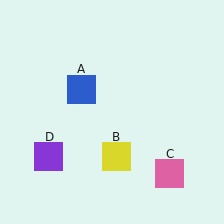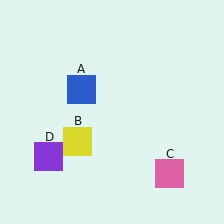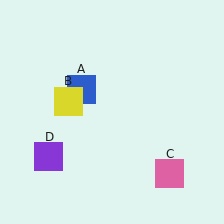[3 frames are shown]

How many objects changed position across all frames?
1 object changed position: yellow square (object B).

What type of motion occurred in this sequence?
The yellow square (object B) rotated clockwise around the center of the scene.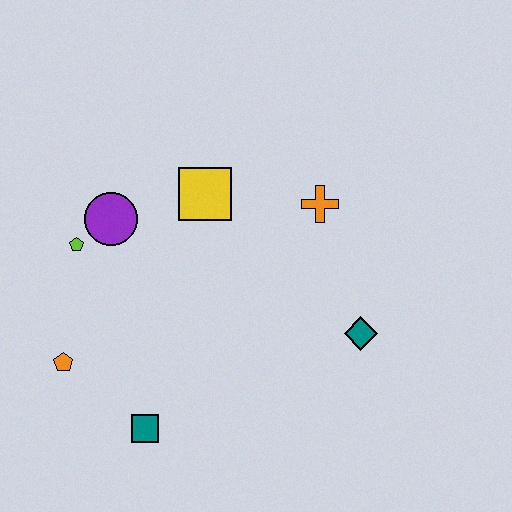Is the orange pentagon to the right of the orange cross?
No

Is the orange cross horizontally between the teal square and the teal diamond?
Yes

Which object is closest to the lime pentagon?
The purple circle is closest to the lime pentagon.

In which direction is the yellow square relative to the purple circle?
The yellow square is to the right of the purple circle.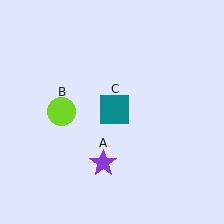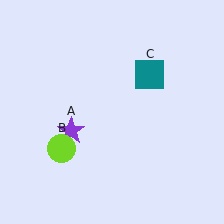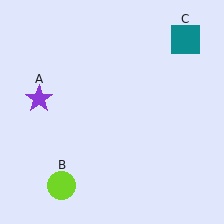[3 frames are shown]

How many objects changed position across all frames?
3 objects changed position: purple star (object A), lime circle (object B), teal square (object C).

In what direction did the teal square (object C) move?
The teal square (object C) moved up and to the right.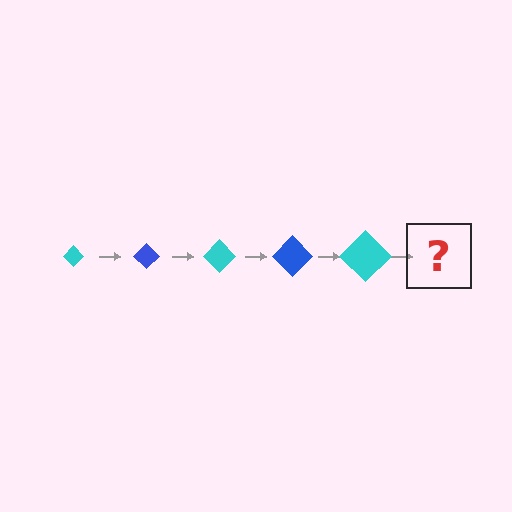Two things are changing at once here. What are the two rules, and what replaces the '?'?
The two rules are that the diamond grows larger each step and the color cycles through cyan and blue. The '?' should be a blue diamond, larger than the previous one.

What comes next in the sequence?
The next element should be a blue diamond, larger than the previous one.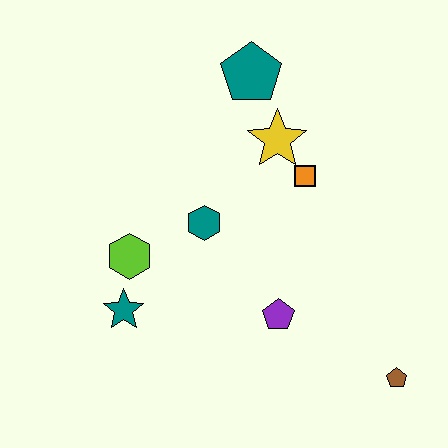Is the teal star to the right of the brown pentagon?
No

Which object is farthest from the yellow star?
The brown pentagon is farthest from the yellow star.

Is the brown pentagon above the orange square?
No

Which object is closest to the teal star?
The lime hexagon is closest to the teal star.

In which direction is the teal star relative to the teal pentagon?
The teal star is below the teal pentagon.